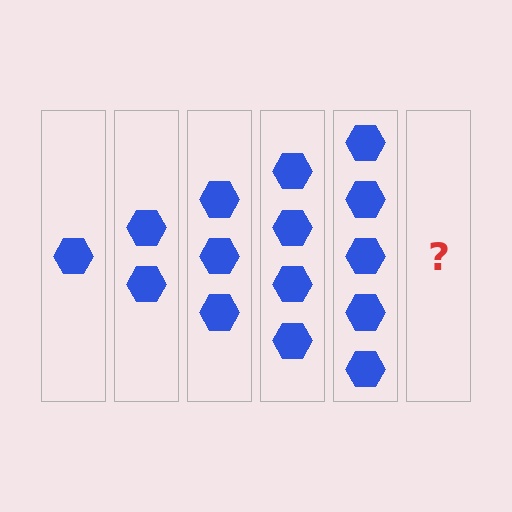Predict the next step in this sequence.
The next step is 6 hexagons.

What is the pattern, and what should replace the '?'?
The pattern is that each step adds one more hexagon. The '?' should be 6 hexagons.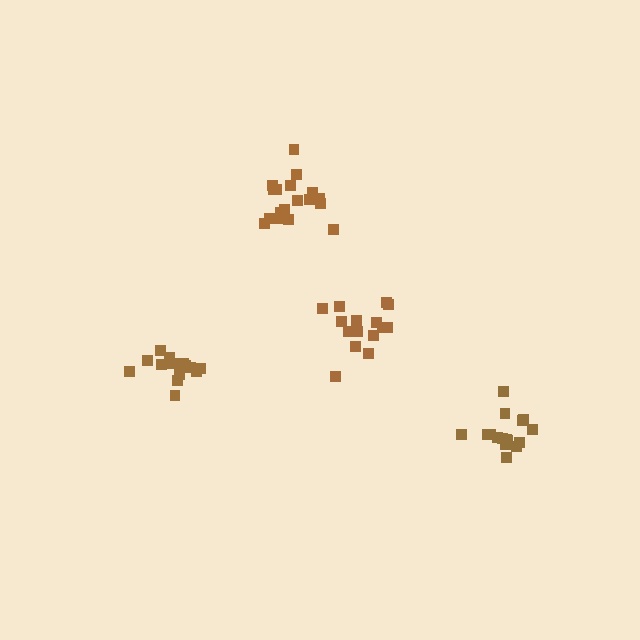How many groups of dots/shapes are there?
There are 4 groups.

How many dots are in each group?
Group 1: 18 dots, Group 2: 16 dots, Group 3: 15 dots, Group 4: 14 dots (63 total).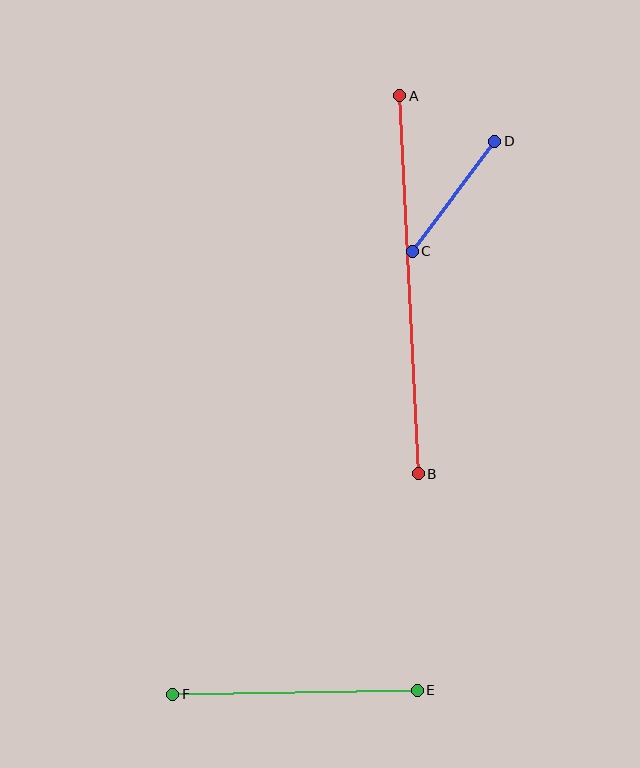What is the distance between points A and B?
The distance is approximately 378 pixels.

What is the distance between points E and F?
The distance is approximately 244 pixels.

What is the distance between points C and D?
The distance is approximately 138 pixels.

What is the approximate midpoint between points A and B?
The midpoint is at approximately (409, 285) pixels.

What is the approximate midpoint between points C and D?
The midpoint is at approximately (454, 196) pixels.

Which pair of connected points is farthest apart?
Points A and B are farthest apart.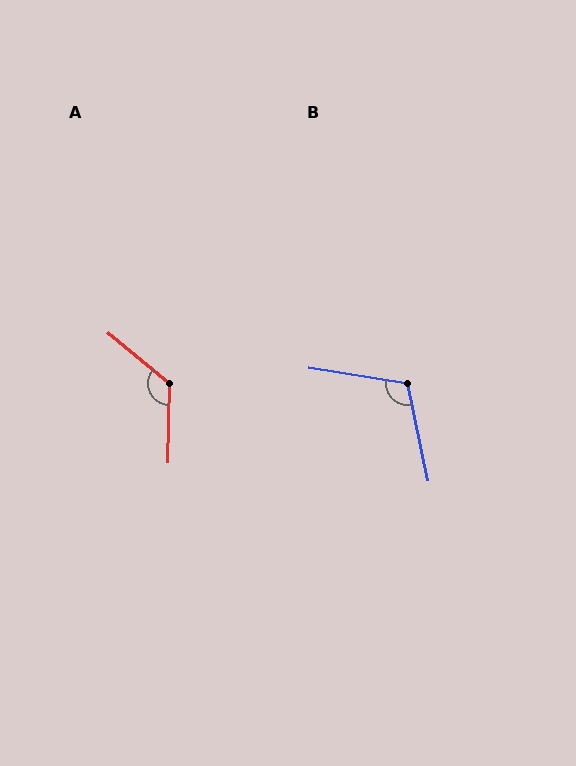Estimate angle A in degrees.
Approximately 128 degrees.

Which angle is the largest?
A, at approximately 128 degrees.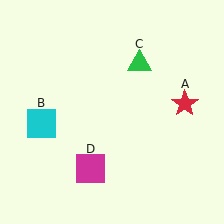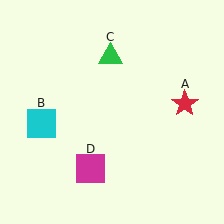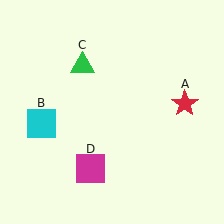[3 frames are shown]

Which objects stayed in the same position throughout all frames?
Red star (object A) and cyan square (object B) and magenta square (object D) remained stationary.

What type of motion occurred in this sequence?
The green triangle (object C) rotated counterclockwise around the center of the scene.